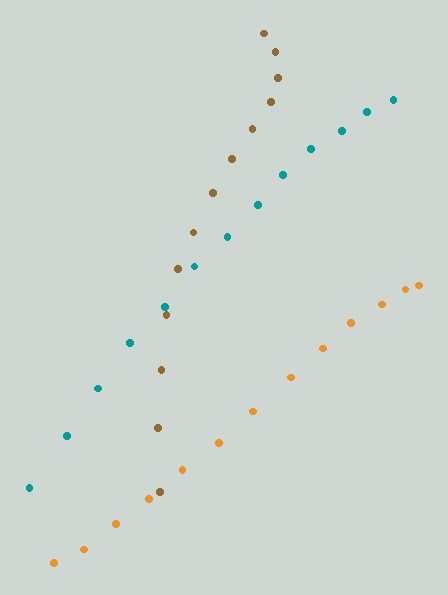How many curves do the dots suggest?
There are 3 distinct paths.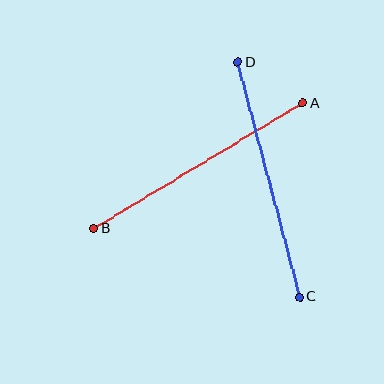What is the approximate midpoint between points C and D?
The midpoint is at approximately (269, 179) pixels.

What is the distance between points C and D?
The distance is approximately 243 pixels.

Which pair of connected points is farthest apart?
Points A and B are farthest apart.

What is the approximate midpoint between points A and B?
The midpoint is at approximately (198, 166) pixels.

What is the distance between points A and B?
The distance is approximately 244 pixels.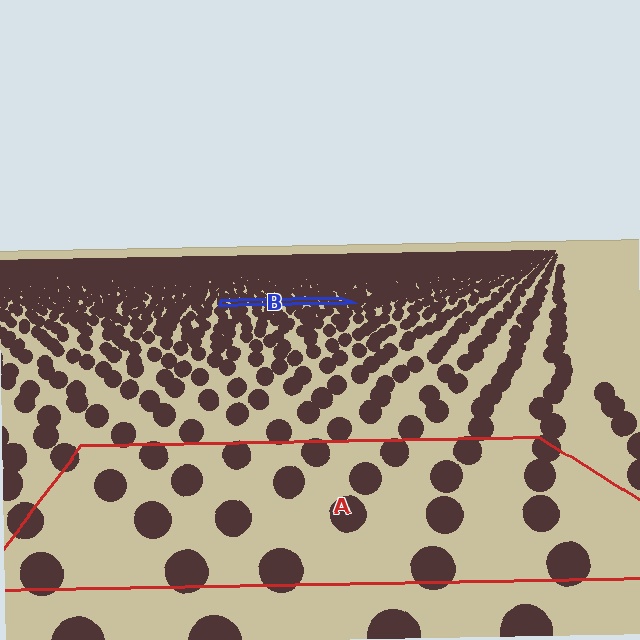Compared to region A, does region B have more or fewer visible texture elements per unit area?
Region B has more texture elements per unit area — they are packed more densely because it is farther away.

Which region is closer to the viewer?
Region A is closer. The texture elements there are larger and more spread out.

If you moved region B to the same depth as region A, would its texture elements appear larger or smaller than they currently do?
They would appear larger. At a closer depth, the same texture elements are projected at a bigger on-screen size.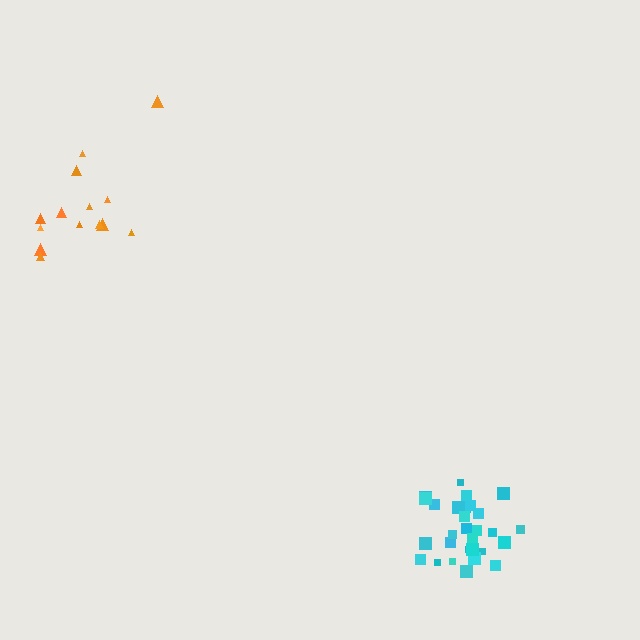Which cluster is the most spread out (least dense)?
Orange.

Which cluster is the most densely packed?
Cyan.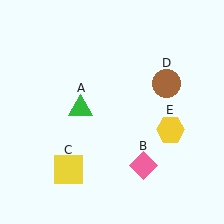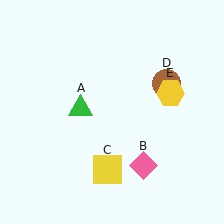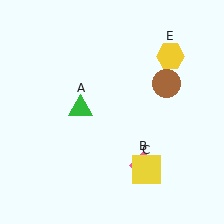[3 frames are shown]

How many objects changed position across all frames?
2 objects changed position: yellow square (object C), yellow hexagon (object E).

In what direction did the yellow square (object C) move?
The yellow square (object C) moved right.